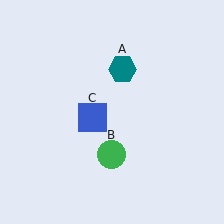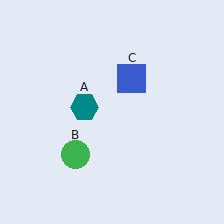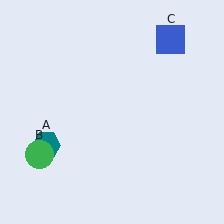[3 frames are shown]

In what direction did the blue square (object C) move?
The blue square (object C) moved up and to the right.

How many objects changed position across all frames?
3 objects changed position: teal hexagon (object A), green circle (object B), blue square (object C).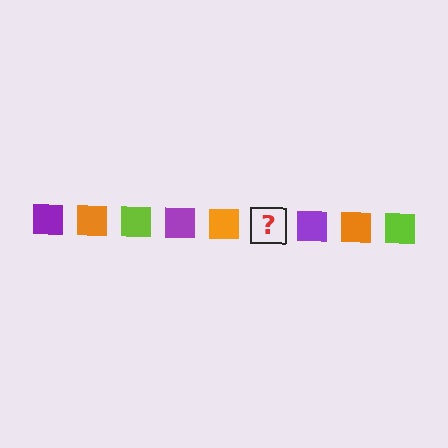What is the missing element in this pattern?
The missing element is a lime square.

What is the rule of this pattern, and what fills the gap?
The rule is that the pattern cycles through purple, orange, lime squares. The gap should be filled with a lime square.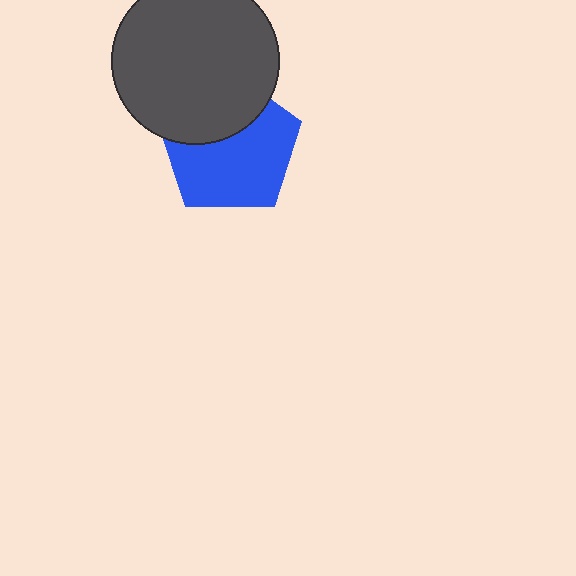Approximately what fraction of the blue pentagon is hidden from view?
Roughly 36% of the blue pentagon is hidden behind the dark gray circle.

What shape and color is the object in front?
The object in front is a dark gray circle.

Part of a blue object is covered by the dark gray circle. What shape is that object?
It is a pentagon.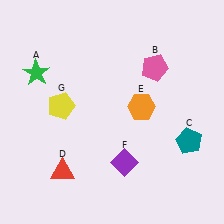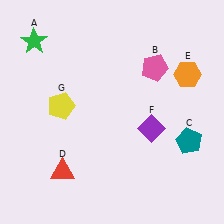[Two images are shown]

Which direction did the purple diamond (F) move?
The purple diamond (F) moved up.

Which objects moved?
The objects that moved are: the green star (A), the orange hexagon (E), the purple diamond (F).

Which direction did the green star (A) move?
The green star (A) moved up.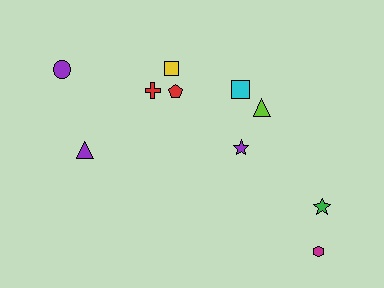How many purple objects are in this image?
There are 3 purple objects.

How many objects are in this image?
There are 10 objects.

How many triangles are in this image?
There are 2 triangles.